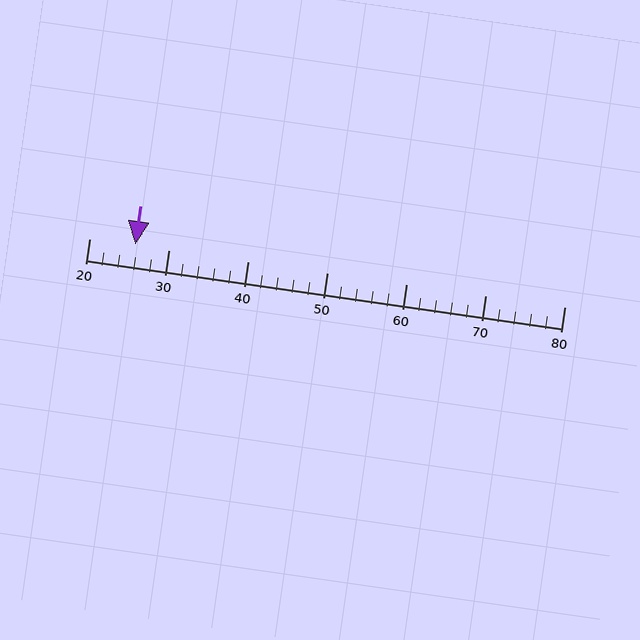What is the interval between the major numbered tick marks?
The major tick marks are spaced 10 units apart.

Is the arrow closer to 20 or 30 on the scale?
The arrow is closer to 30.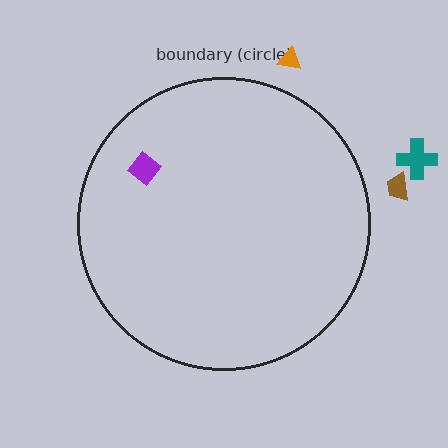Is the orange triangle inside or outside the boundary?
Outside.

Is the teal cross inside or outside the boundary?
Outside.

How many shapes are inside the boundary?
1 inside, 3 outside.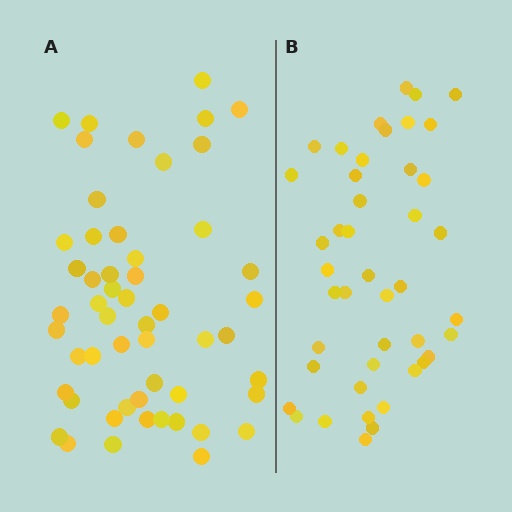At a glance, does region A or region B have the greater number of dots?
Region A (the left region) has more dots.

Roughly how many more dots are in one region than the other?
Region A has roughly 8 or so more dots than region B.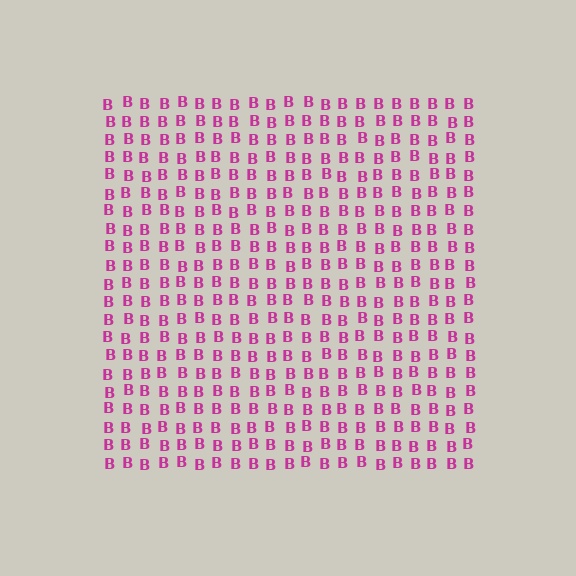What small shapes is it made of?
It is made of small letter B's.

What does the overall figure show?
The overall figure shows a square.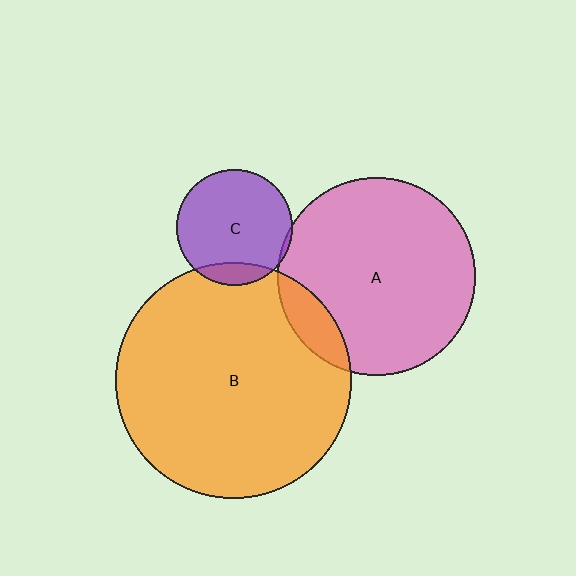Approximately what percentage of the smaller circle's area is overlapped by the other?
Approximately 10%.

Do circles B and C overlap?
Yes.